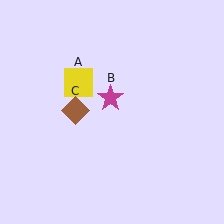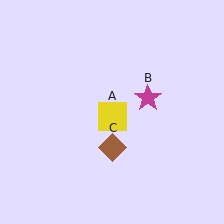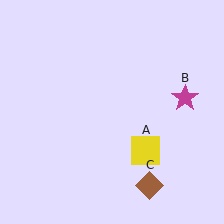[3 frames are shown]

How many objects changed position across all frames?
3 objects changed position: yellow square (object A), magenta star (object B), brown diamond (object C).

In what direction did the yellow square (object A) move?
The yellow square (object A) moved down and to the right.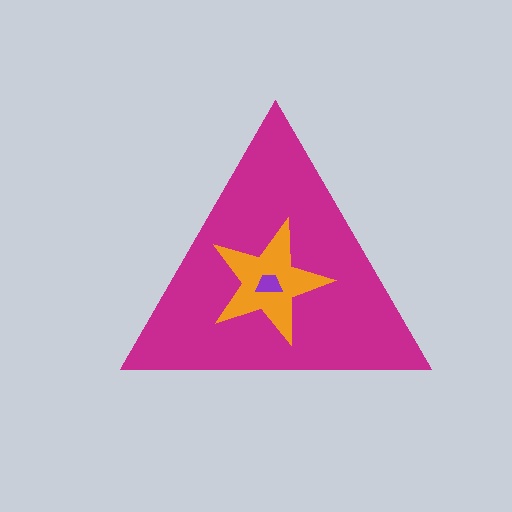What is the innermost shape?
The purple trapezoid.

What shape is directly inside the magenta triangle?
The orange star.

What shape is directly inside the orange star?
The purple trapezoid.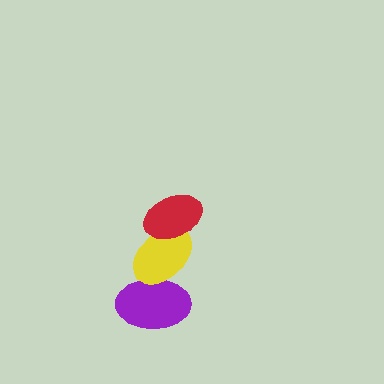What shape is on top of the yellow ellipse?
The red ellipse is on top of the yellow ellipse.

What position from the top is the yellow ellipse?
The yellow ellipse is 2nd from the top.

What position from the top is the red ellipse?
The red ellipse is 1st from the top.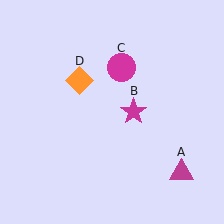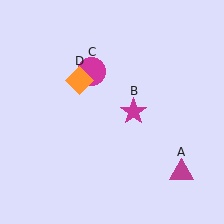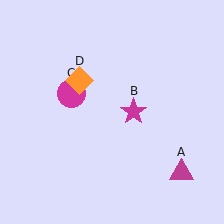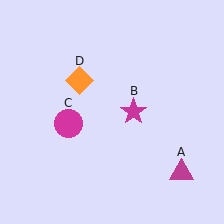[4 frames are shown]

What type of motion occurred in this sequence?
The magenta circle (object C) rotated counterclockwise around the center of the scene.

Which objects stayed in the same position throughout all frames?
Magenta triangle (object A) and magenta star (object B) and orange diamond (object D) remained stationary.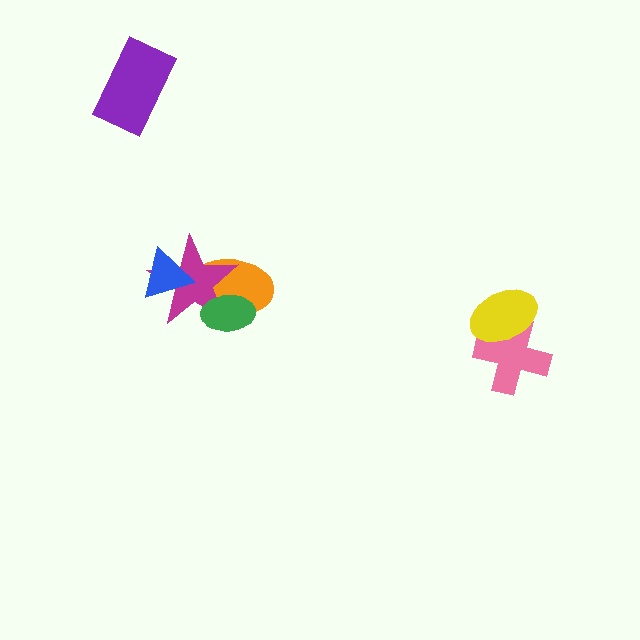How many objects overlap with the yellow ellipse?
1 object overlaps with the yellow ellipse.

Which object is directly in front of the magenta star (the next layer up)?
The green ellipse is directly in front of the magenta star.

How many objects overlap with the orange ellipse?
2 objects overlap with the orange ellipse.